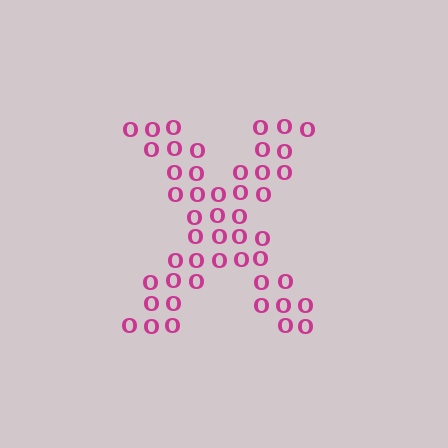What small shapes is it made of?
It is made of small letter O's.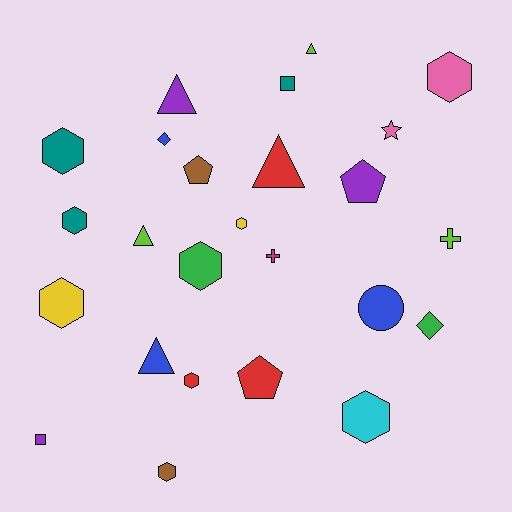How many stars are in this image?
There is 1 star.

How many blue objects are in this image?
There are 3 blue objects.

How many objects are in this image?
There are 25 objects.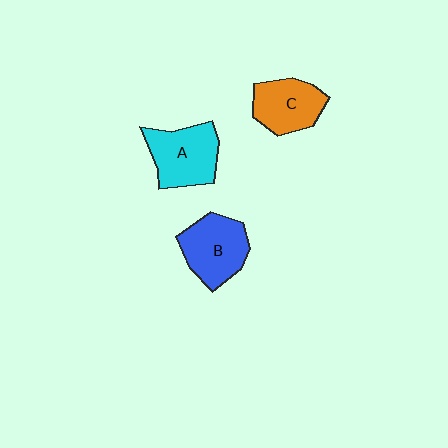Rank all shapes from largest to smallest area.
From largest to smallest: A (cyan), B (blue), C (orange).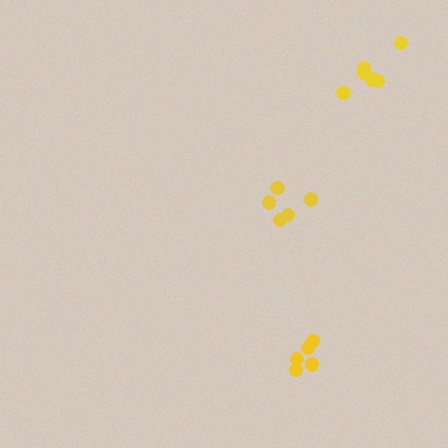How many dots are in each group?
Group 1: 5 dots, Group 2: 5 dots, Group 3: 6 dots (16 total).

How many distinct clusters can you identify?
There are 3 distinct clusters.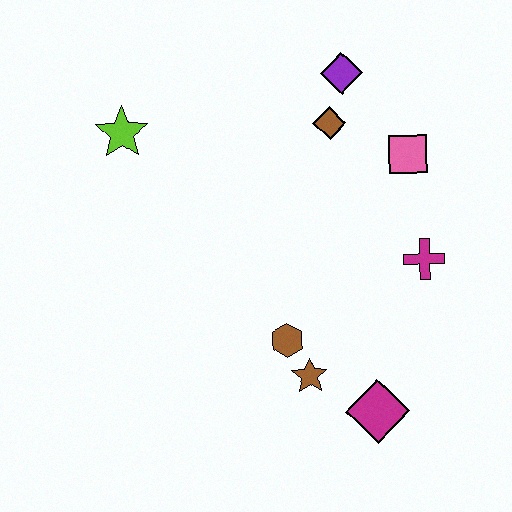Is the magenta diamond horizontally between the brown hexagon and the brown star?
No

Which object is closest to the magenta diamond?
The brown star is closest to the magenta diamond.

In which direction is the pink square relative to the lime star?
The pink square is to the right of the lime star.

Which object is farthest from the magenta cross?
The lime star is farthest from the magenta cross.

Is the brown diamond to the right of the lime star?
Yes